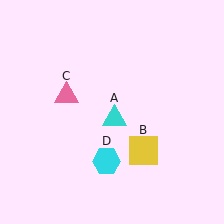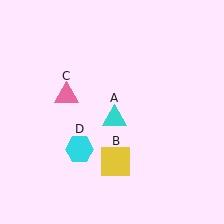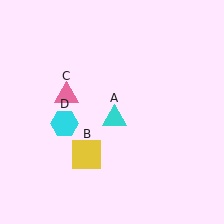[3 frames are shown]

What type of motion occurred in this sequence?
The yellow square (object B), cyan hexagon (object D) rotated clockwise around the center of the scene.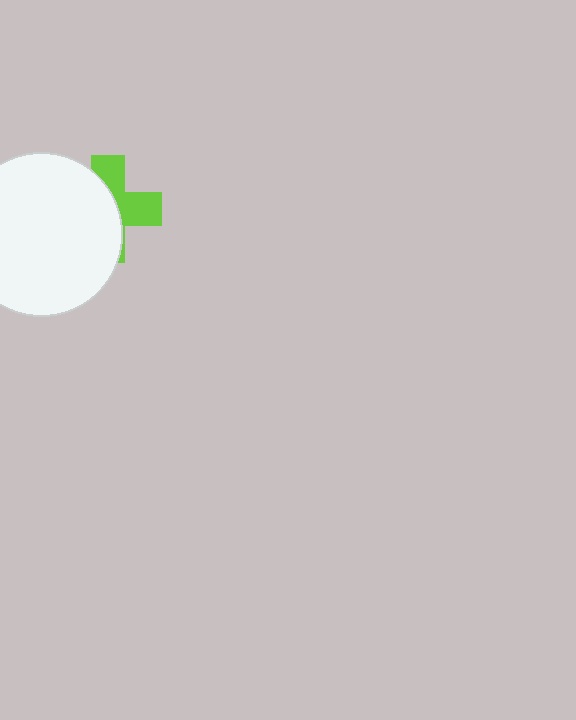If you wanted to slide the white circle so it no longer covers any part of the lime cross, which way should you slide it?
Slide it left — that is the most direct way to separate the two shapes.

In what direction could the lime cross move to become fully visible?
The lime cross could move right. That would shift it out from behind the white circle entirely.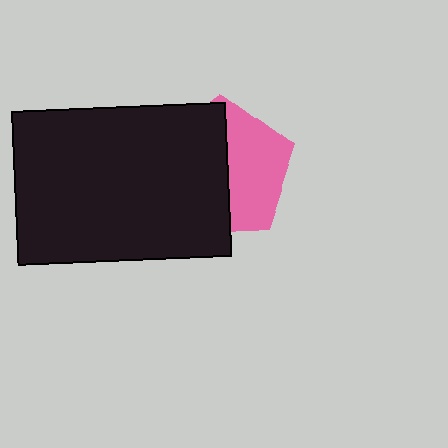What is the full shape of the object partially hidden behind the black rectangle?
The partially hidden object is a pink pentagon.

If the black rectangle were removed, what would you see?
You would see the complete pink pentagon.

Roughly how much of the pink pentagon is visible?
A small part of it is visible (roughly 44%).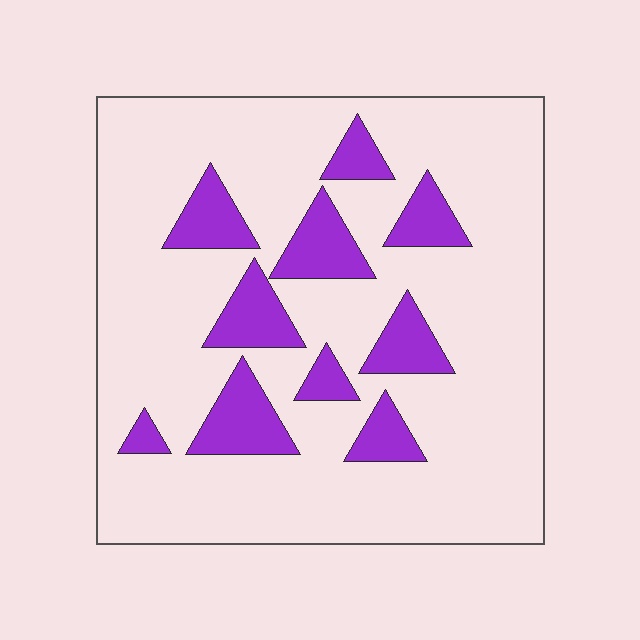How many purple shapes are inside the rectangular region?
10.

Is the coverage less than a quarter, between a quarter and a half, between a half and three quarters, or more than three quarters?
Less than a quarter.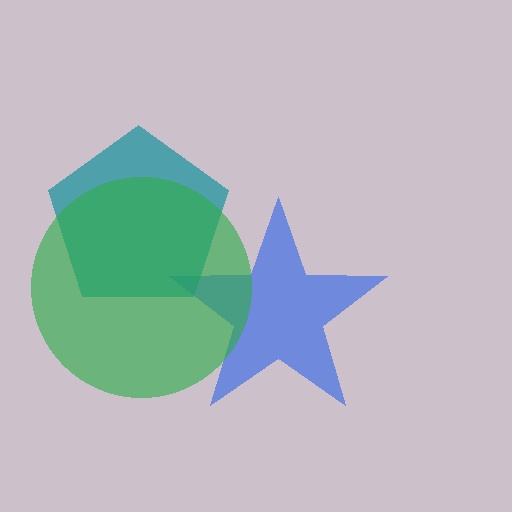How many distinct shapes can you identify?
There are 3 distinct shapes: a blue star, a teal pentagon, a green circle.